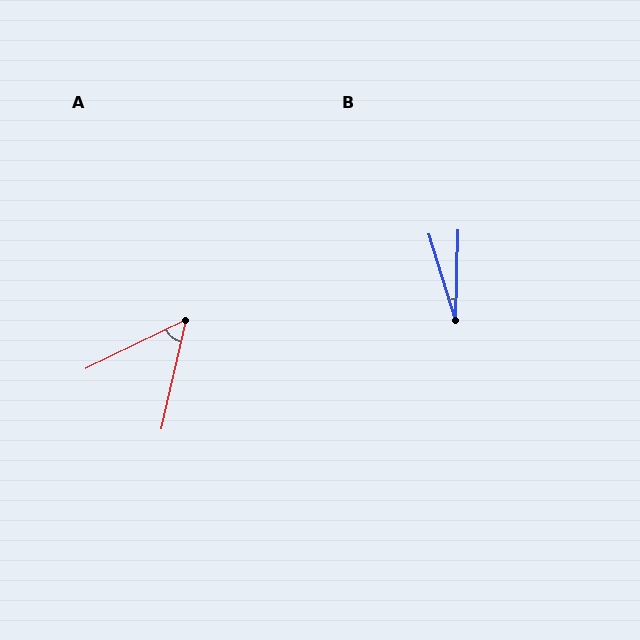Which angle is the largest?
A, at approximately 51 degrees.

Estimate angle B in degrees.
Approximately 19 degrees.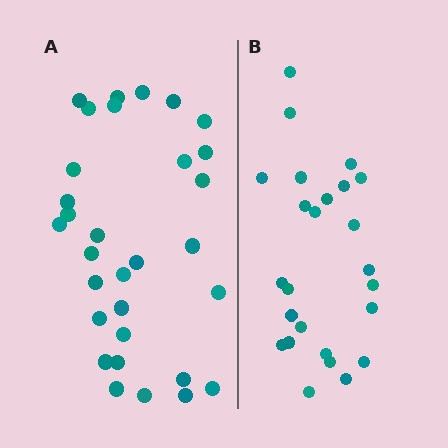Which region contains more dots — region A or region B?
Region A (the left region) has more dots.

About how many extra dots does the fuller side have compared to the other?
Region A has about 6 more dots than region B.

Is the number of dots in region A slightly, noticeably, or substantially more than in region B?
Region A has only slightly more — the two regions are fairly close. The ratio is roughly 1.2 to 1.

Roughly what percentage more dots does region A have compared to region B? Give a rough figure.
About 25% more.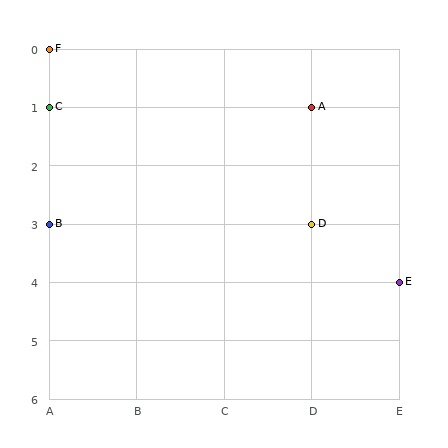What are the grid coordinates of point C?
Point C is at grid coordinates (A, 1).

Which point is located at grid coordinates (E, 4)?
Point E is at (E, 4).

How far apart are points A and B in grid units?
Points A and B are 3 columns and 2 rows apart (about 3.6 grid units diagonally).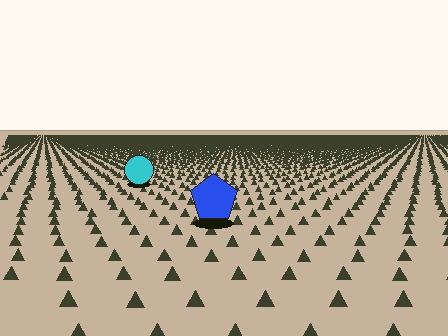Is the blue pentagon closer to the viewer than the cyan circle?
Yes. The blue pentagon is closer — you can tell from the texture gradient: the ground texture is coarser near it.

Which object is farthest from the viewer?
The cyan circle is farthest from the viewer. It appears smaller and the ground texture around it is denser.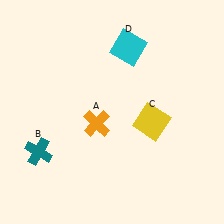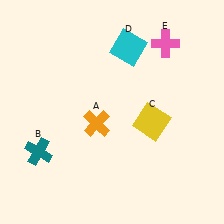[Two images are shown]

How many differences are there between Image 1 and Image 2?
There is 1 difference between the two images.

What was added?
A pink cross (E) was added in Image 2.